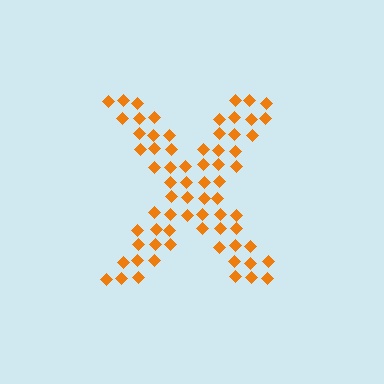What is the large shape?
The large shape is the letter X.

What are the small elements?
The small elements are diamonds.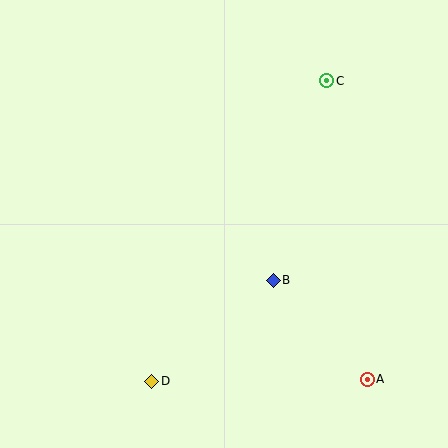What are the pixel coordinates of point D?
Point D is at (152, 381).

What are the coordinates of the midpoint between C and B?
The midpoint between C and B is at (300, 181).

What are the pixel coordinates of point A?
Point A is at (367, 379).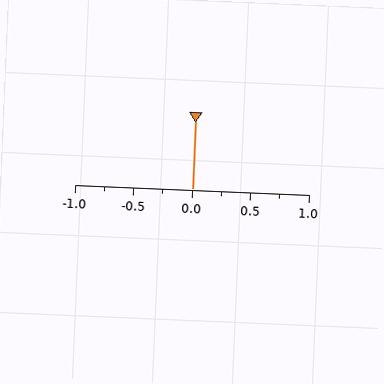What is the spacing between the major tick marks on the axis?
The major ticks are spaced 0.5 apart.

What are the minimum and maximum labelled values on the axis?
The axis runs from -1.0 to 1.0.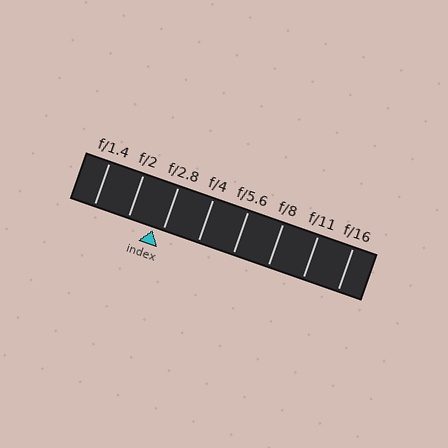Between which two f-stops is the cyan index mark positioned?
The index mark is between f/2 and f/2.8.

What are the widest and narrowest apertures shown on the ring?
The widest aperture shown is f/1.4 and the narrowest is f/16.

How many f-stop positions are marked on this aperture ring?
There are 8 f-stop positions marked.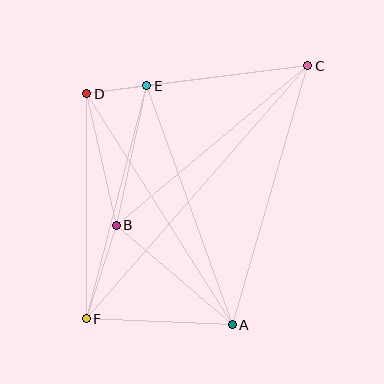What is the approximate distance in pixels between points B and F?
The distance between B and F is approximately 98 pixels.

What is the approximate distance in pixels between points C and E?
The distance between C and E is approximately 162 pixels.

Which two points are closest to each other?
Points D and E are closest to each other.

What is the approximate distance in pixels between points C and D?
The distance between C and D is approximately 222 pixels.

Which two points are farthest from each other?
Points C and F are farthest from each other.